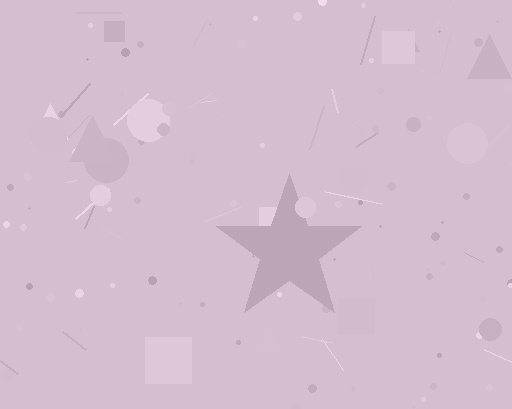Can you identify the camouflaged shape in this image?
The camouflaged shape is a star.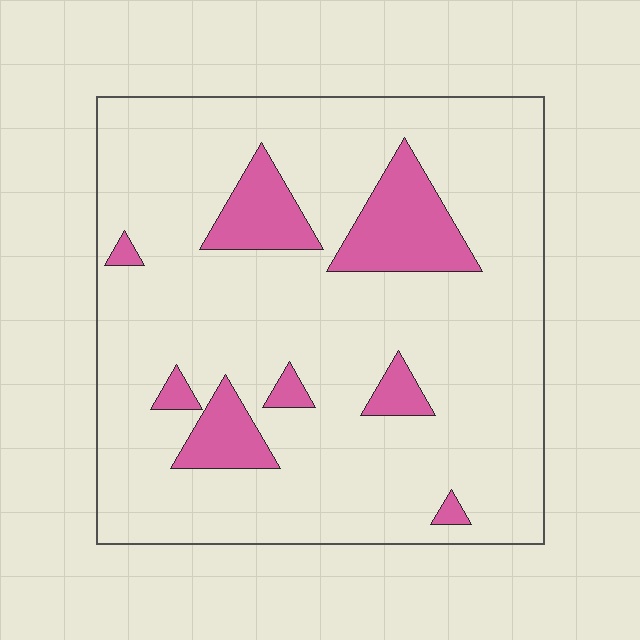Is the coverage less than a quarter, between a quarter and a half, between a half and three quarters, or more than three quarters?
Less than a quarter.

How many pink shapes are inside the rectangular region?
8.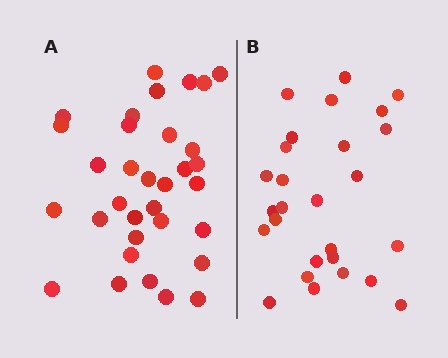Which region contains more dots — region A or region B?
Region A (the left region) has more dots.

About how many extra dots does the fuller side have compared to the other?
Region A has about 6 more dots than region B.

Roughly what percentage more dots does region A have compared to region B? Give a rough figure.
About 20% more.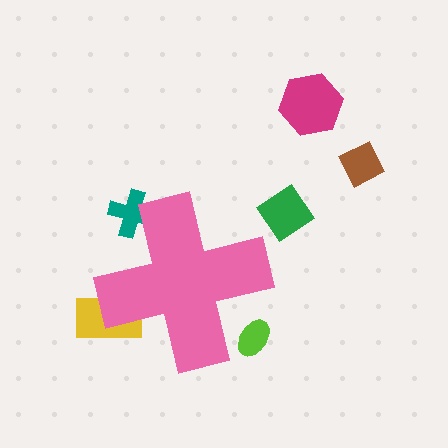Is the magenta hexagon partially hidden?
No, the magenta hexagon is fully visible.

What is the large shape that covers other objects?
A pink cross.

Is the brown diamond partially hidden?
No, the brown diamond is fully visible.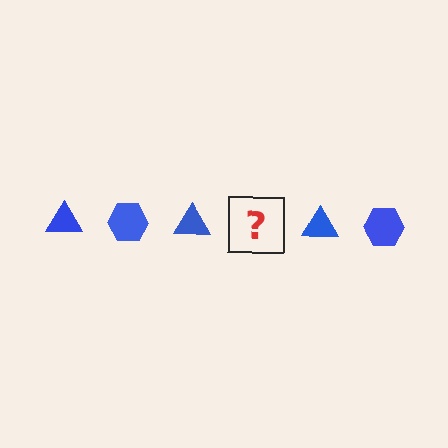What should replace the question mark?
The question mark should be replaced with a blue hexagon.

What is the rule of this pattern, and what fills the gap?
The rule is that the pattern cycles through triangle, hexagon shapes in blue. The gap should be filled with a blue hexagon.